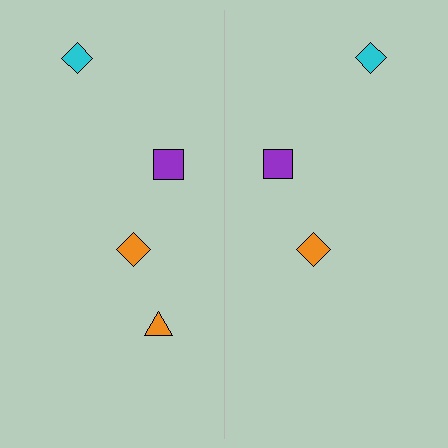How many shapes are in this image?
There are 7 shapes in this image.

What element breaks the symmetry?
A orange triangle is missing from the right side.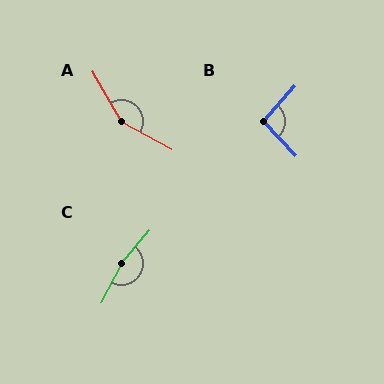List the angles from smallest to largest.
B (95°), A (148°), C (166°).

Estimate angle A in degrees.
Approximately 148 degrees.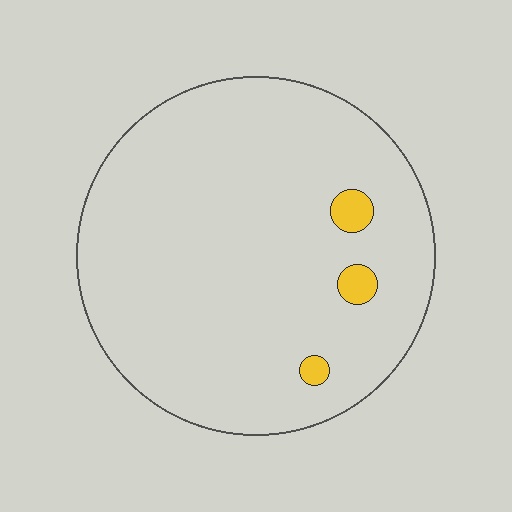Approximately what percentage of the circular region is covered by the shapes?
Approximately 5%.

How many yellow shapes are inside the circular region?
3.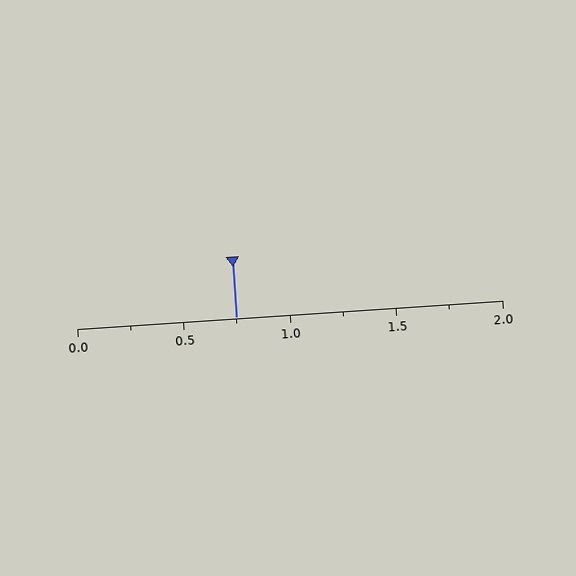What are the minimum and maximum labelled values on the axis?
The axis runs from 0.0 to 2.0.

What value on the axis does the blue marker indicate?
The marker indicates approximately 0.75.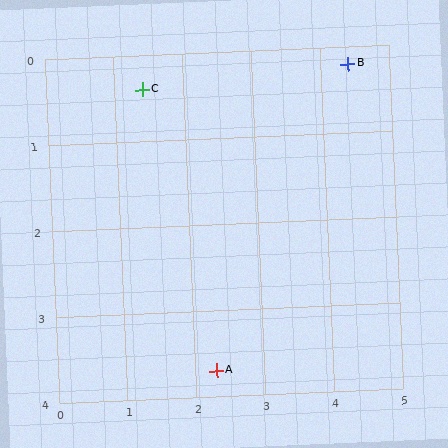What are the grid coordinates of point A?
Point A is at approximately (2.3, 3.7).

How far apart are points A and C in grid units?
Points A and C are about 3.4 grid units apart.